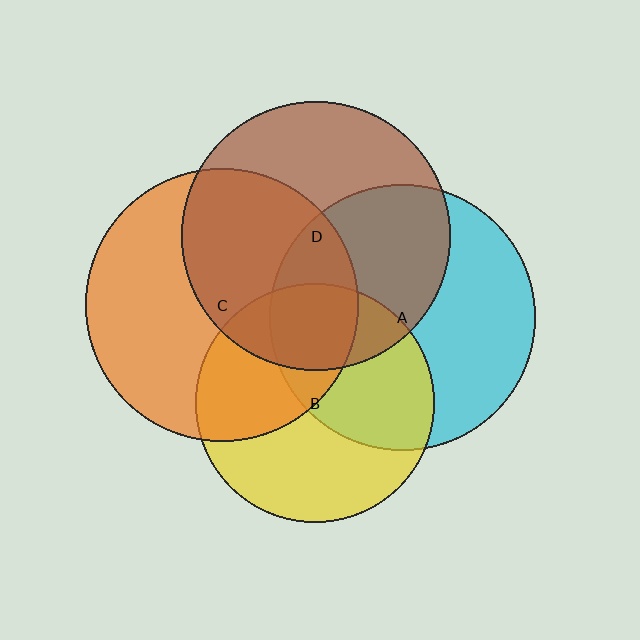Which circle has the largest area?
Circle C (orange).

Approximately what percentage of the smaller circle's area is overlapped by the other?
Approximately 50%.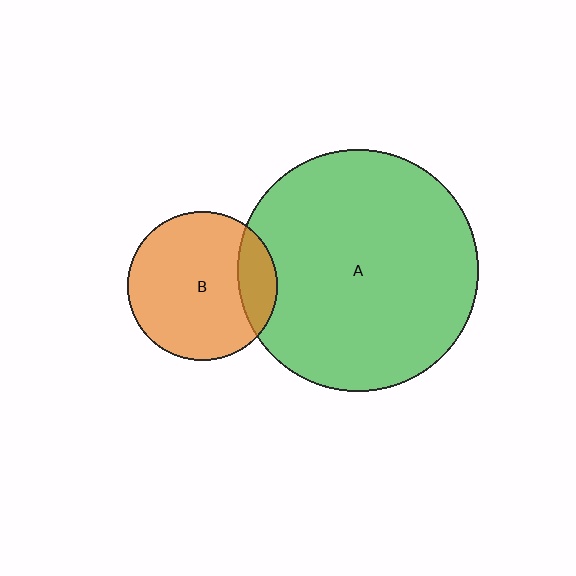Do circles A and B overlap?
Yes.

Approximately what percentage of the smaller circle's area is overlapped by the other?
Approximately 15%.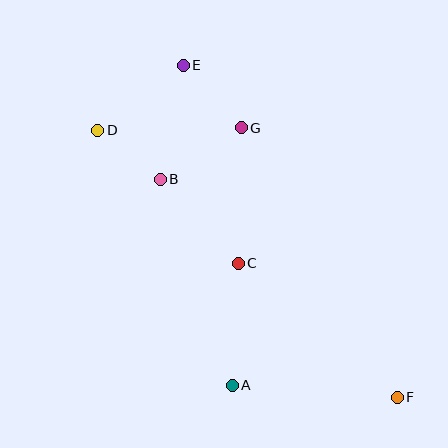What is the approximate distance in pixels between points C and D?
The distance between C and D is approximately 194 pixels.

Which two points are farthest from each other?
Points D and F are farthest from each other.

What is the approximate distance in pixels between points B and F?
The distance between B and F is approximately 322 pixels.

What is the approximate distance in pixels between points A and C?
The distance between A and C is approximately 122 pixels.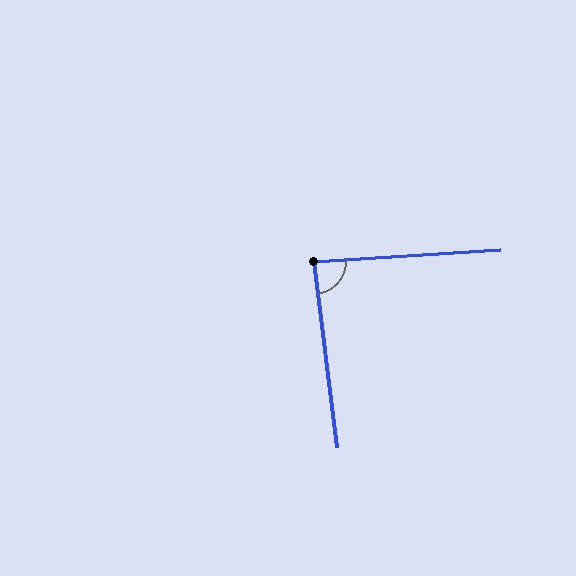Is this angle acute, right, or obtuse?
It is approximately a right angle.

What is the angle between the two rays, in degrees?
Approximately 87 degrees.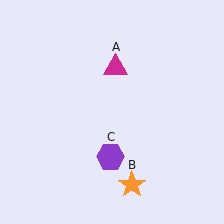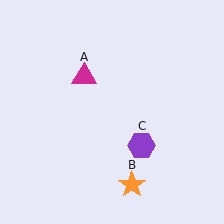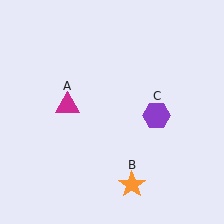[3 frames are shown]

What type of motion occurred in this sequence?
The magenta triangle (object A), purple hexagon (object C) rotated counterclockwise around the center of the scene.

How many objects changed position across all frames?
2 objects changed position: magenta triangle (object A), purple hexagon (object C).